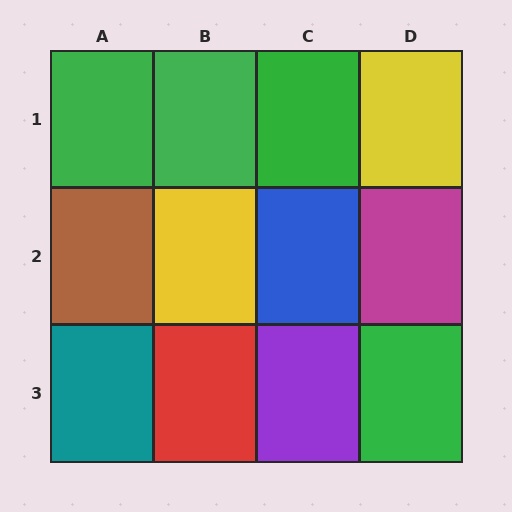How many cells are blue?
1 cell is blue.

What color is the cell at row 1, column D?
Yellow.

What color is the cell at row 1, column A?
Green.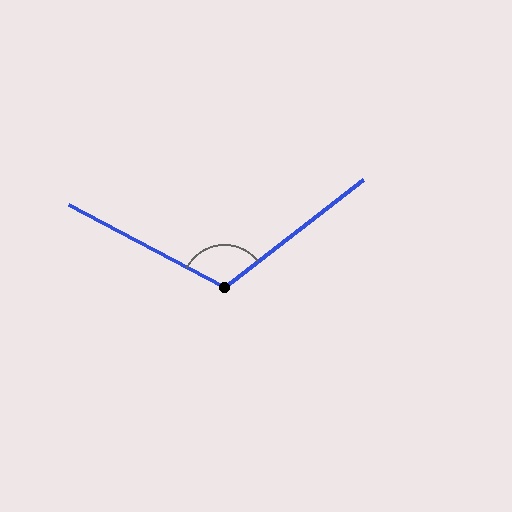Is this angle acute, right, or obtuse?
It is obtuse.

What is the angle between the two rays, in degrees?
Approximately 115 degrees.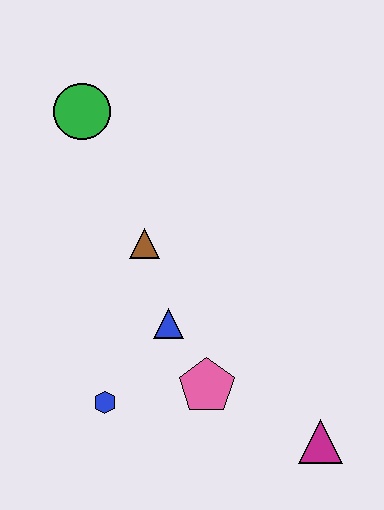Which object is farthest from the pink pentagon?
The green circle is farthest from the pink pentagon.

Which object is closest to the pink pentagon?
The blue triangle is closest to the pink pentagon.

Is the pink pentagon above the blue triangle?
No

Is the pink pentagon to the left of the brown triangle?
No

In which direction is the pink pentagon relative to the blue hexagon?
The pink pentagon is to the right of the blue hexagon.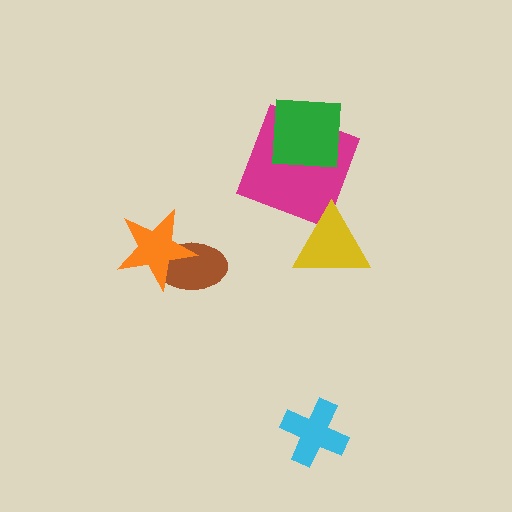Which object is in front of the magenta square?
The green square is in front of the magenta square.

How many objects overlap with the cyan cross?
0 objects overlap with the cyan cross.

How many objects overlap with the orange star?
1 object overlaps with the orange star.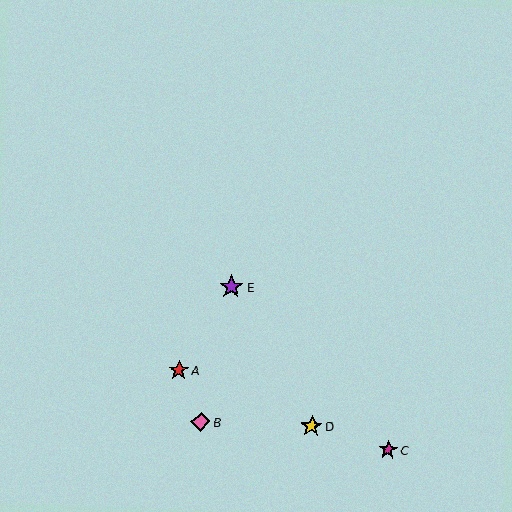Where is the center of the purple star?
The center of the purple star is at (232, 287).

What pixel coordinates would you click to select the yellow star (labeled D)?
Click at (312, 426) to select the yellow star D.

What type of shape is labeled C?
Shape C is a magenta star.